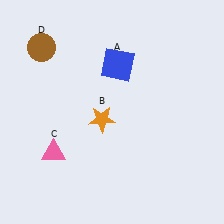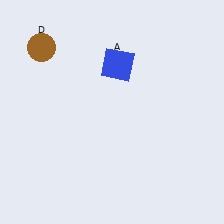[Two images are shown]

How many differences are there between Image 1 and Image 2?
There are 2 differences between the two images.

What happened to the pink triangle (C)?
The pink triangle (C) was removed in Image 2. It was in the bottom-left area of Image 1.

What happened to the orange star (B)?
The orange star (B) was removed in Image 2. It was in the bottom-left area of Image 1.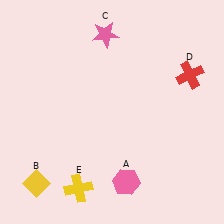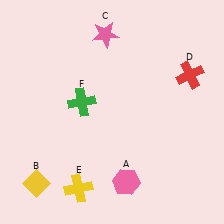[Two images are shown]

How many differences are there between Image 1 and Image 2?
There is 1 difference between the two images.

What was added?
A green cross (F) was added in Image 2.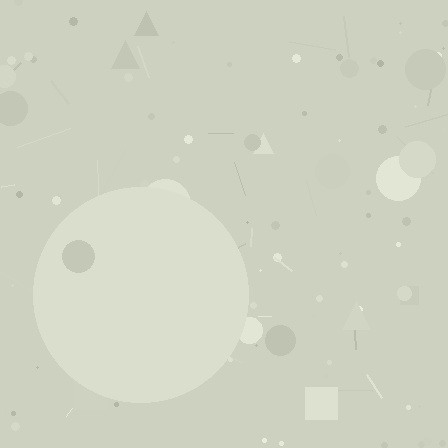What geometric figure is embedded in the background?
A circle is embedded in the background.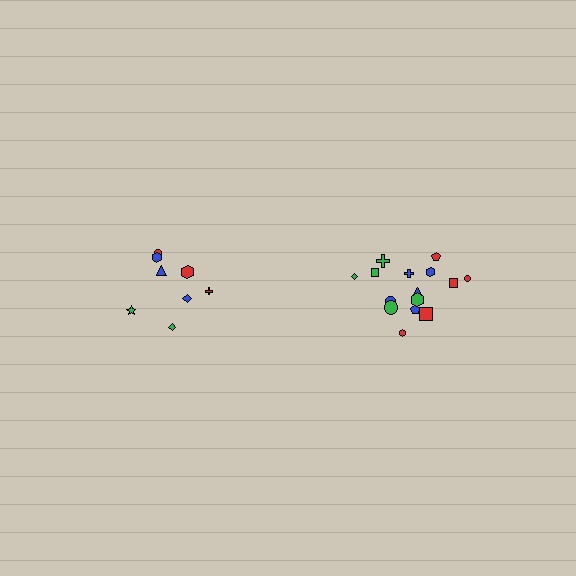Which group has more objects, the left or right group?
The right group.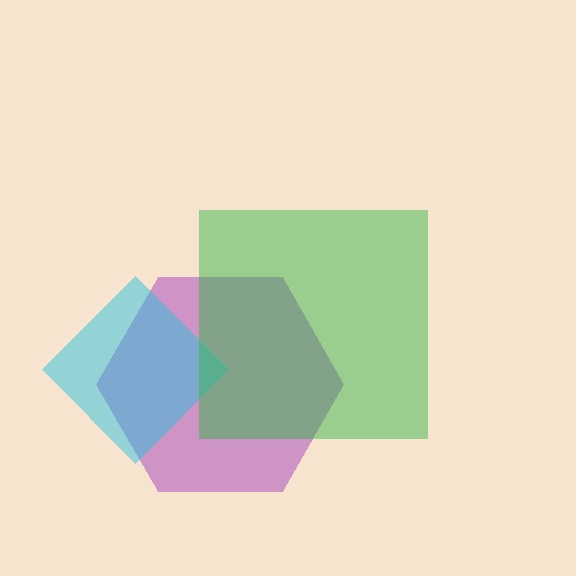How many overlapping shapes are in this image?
There are 3 overlapping shapes in the image.